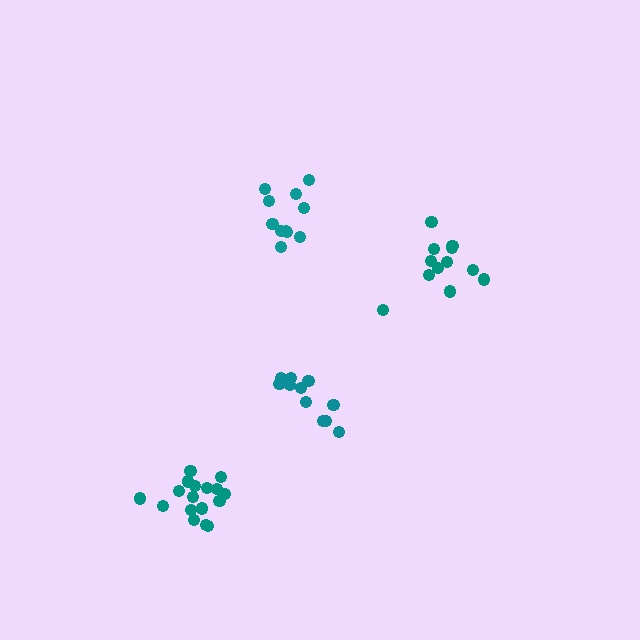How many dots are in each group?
Group 1: 12 dots, Group 2: 17 dots, Group 3: 11 dots, Group 4: 11 dots (51 total).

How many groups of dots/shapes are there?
There are 4 groups.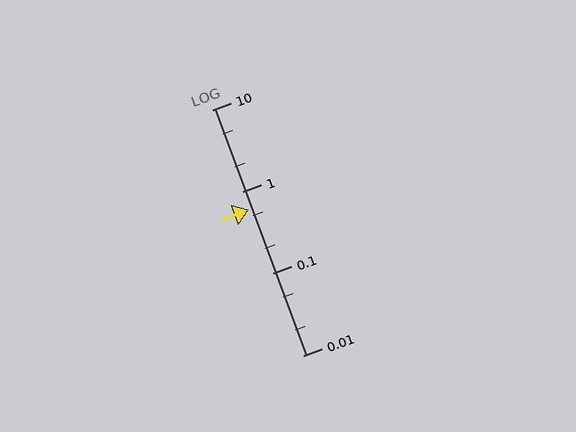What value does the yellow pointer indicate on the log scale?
The pointer indicates approximately 0.6.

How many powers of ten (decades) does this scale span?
The scale spans 3 decades, from 0.01 to 10.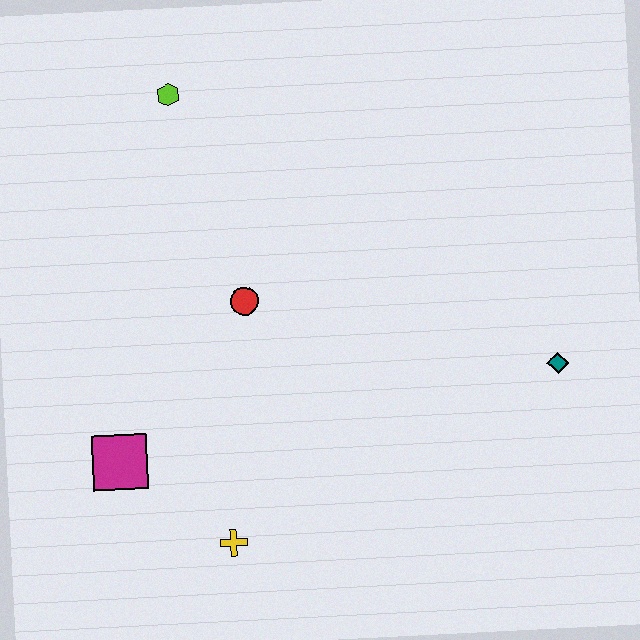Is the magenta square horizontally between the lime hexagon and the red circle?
No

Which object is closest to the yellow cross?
The magenta square is closest to the yellow cross.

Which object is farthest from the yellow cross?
The lime hexagon is farthest from the yellow cross.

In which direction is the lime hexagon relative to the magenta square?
The lime hexagon is above the magenta square.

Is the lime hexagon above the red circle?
Yes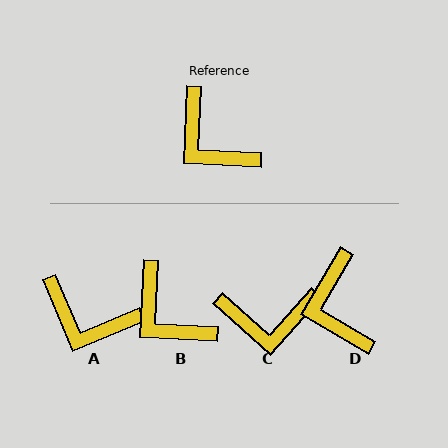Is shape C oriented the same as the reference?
No, it is off by about 51 degrees.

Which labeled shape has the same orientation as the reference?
B.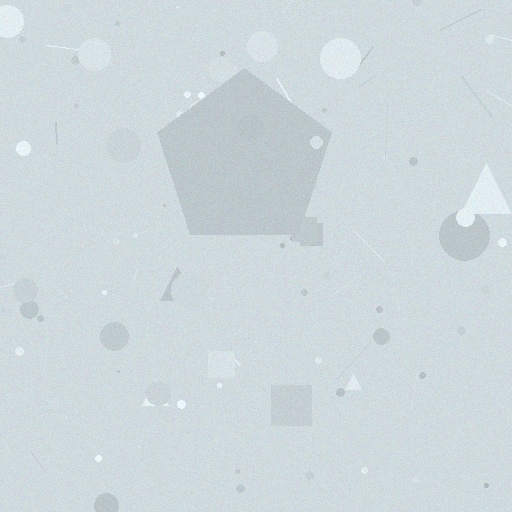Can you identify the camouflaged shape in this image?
The camouflaged shape is a pentagon.